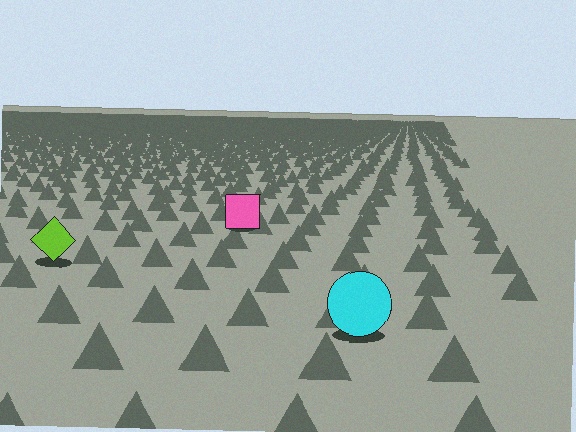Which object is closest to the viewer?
The cyan circle is closest. The texture marks near it are larger and more spread out.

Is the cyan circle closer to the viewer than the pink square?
Yes. The cyan circle is closer — you can tell from the texture gradient: the ground texture is coarser near it.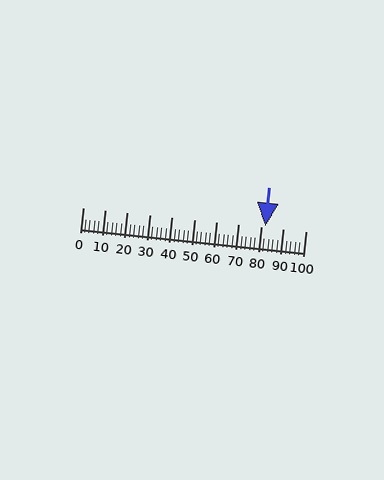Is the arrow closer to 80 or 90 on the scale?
The arrow is closer to 80.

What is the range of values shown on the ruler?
The ruler shows values from 0 to 100.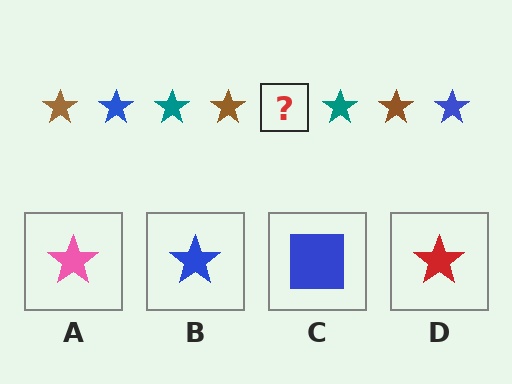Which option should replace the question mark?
Option B.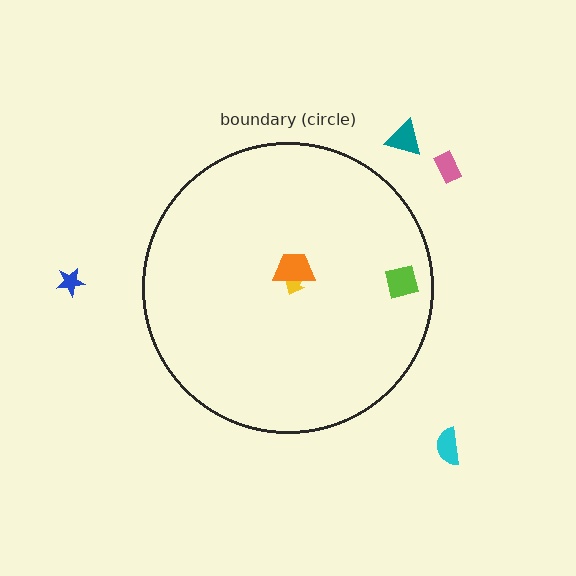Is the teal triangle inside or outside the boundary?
Outside.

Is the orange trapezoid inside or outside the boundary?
Inside.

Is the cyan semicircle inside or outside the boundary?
Outside.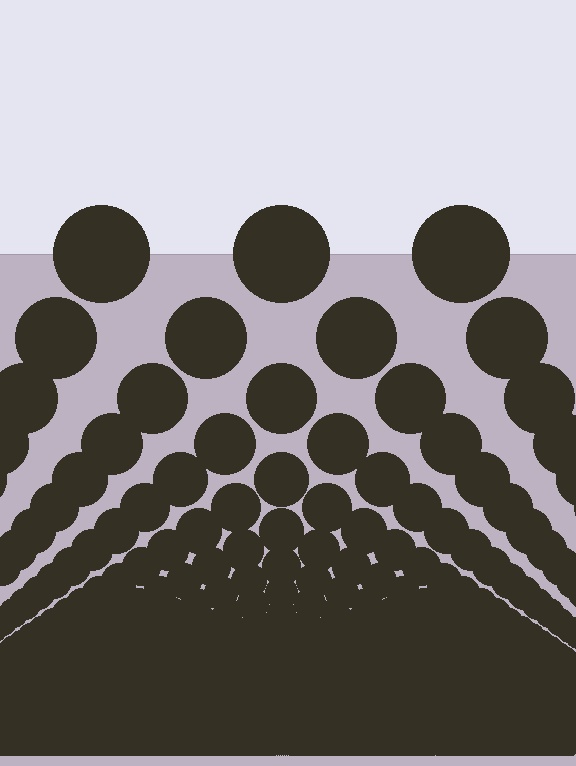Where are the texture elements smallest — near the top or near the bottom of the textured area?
Near the bottom.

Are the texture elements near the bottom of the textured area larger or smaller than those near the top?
Smaller. The gradient is inverted — elements near the bottom are smaller and denser.